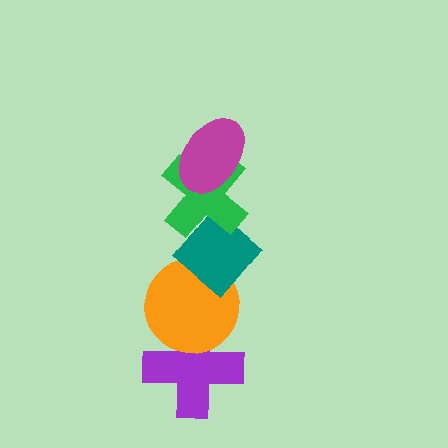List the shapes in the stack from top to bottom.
From top to bottom: the magenta ellipse, the green cross, the teal diamond, the orange circle, the purple cross.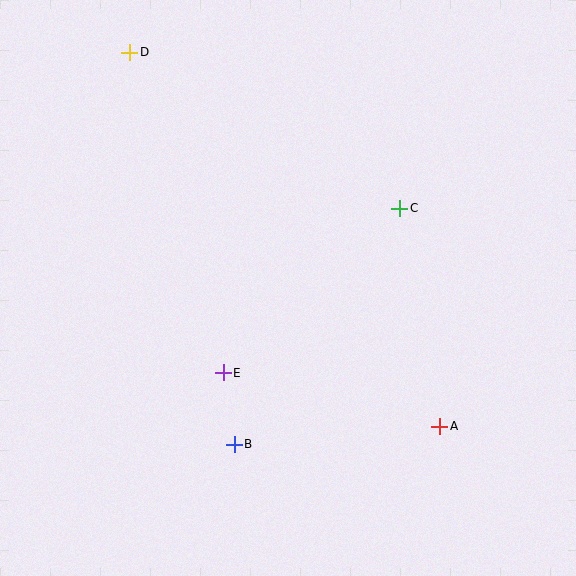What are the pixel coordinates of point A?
Point A is at (440, 426).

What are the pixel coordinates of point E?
Point E is at (223, 373).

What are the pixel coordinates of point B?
Point B is at (234, 444).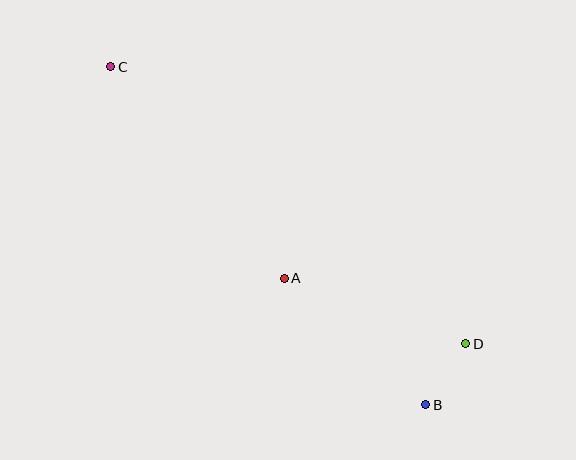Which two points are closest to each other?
Points B and D are closest to each other.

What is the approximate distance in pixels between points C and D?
The distance between C and D is approximately 451 pixels.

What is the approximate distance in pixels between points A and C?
The distance between A and C is approximately 274 pixels.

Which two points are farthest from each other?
Points B and C are farthest from each other.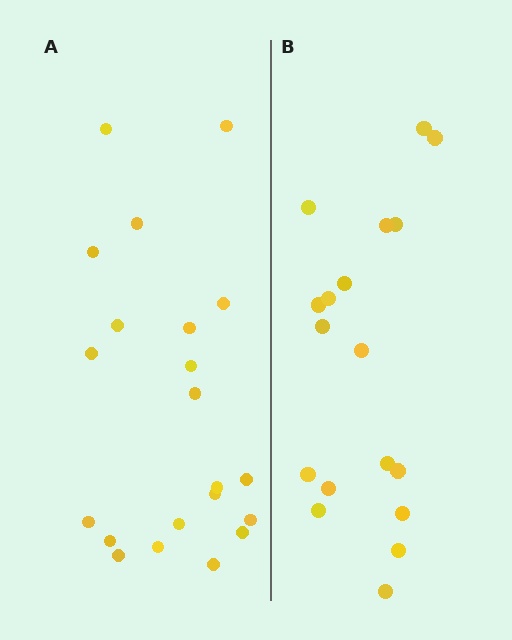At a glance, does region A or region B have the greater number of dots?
Region A (the left region) has more dots.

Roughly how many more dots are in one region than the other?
Region A has just a few more — roughly 2 or 3 more dots than region B.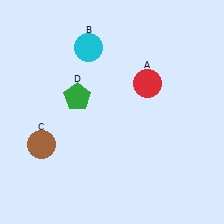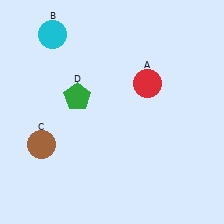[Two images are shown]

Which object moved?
The cyan circle (B) moved left.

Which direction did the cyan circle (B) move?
The cyan circle (B) moved left.